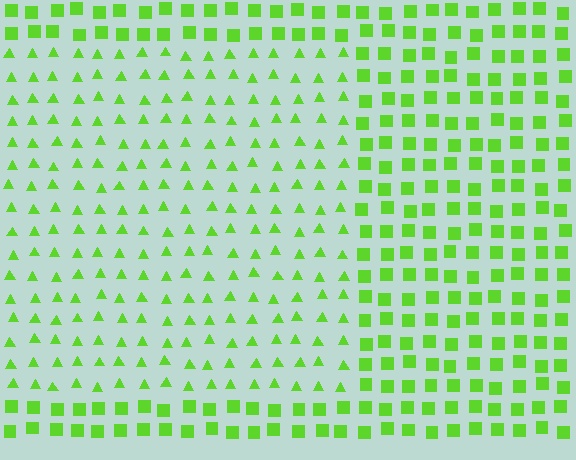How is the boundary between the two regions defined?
The boundary is defined by a change in element shape: triangles inside vs. squares outside. All elements share the same color and spacing.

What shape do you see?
I see a rectangle.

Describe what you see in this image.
The image is filled with small lime elements arranged in a uniform grid. A rectangle-shaped region contains triangles, while the surrounding area contains squares. The boundary is defined purely by the change in element shape.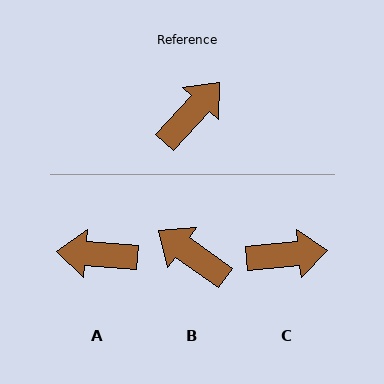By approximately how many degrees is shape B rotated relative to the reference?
Approximately 97 degrees counter-clockwise.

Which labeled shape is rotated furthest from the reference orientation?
A, about 128 degrees away.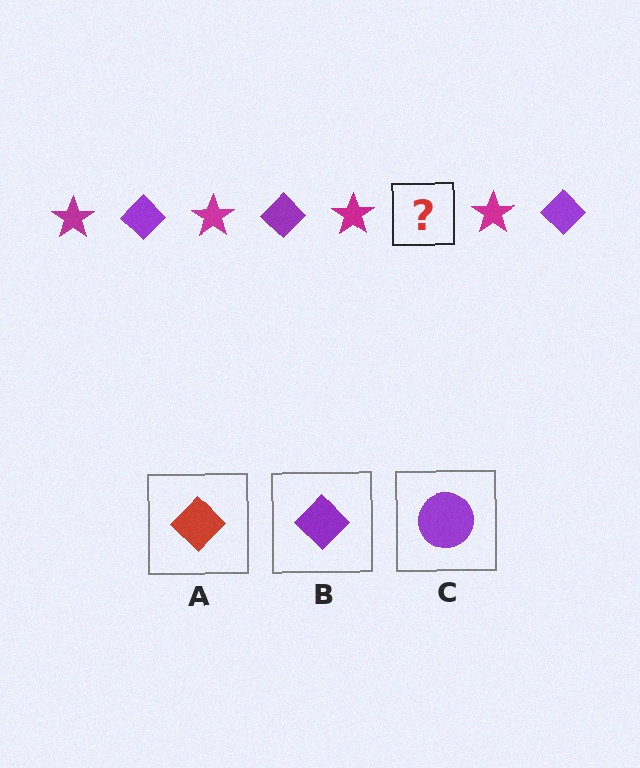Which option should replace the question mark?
Option B.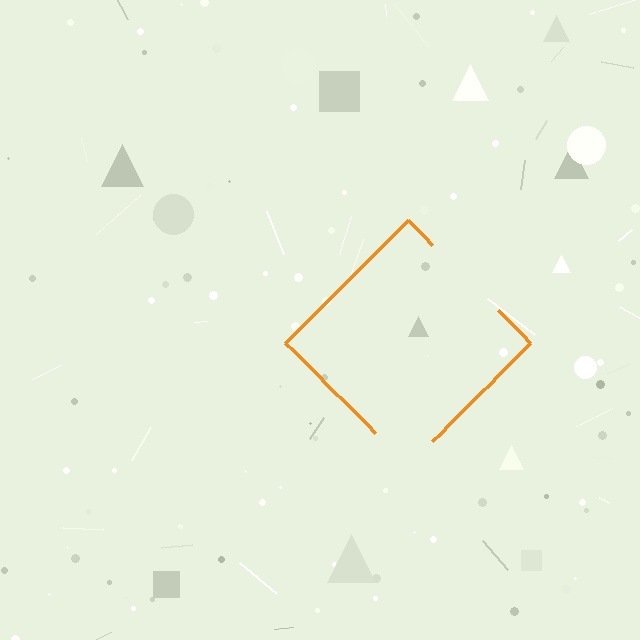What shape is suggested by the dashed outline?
The dashed outline suggests a diamond.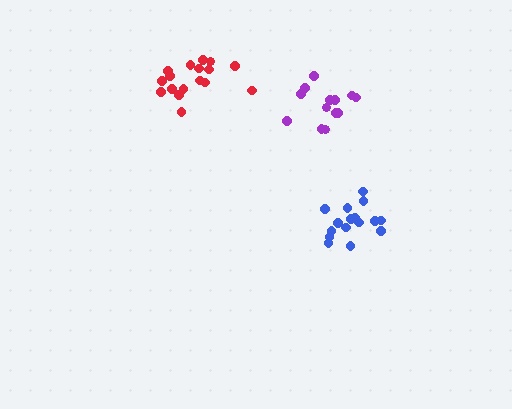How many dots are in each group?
Group 1: 13 dots, Group 2: 16 dots, Group 3: 17 dots (46 total).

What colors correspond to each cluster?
The clusters are colored: purple, blue, red.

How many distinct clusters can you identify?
There are 3 distinct clusters.